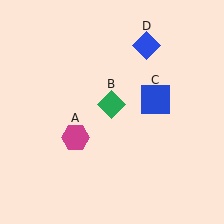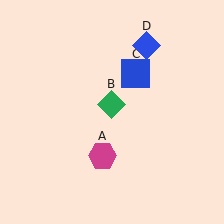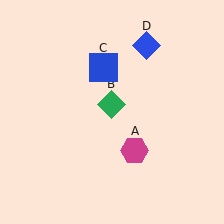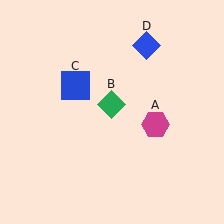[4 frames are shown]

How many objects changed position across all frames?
2 objects changed position: magenta hexagon (object A), blue square (object C).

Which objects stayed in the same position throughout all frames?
Green diamond (object B) and blue diamond (object D) remained stationary.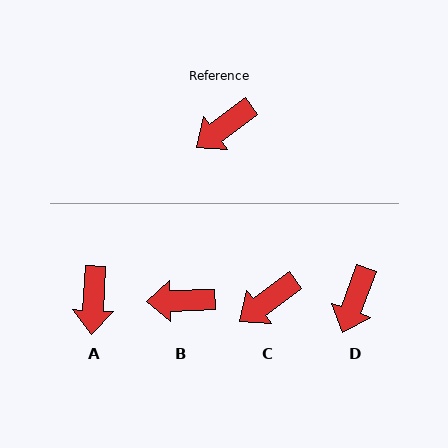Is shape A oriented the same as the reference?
No, it is off by about 50 degrees.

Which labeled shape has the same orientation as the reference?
C.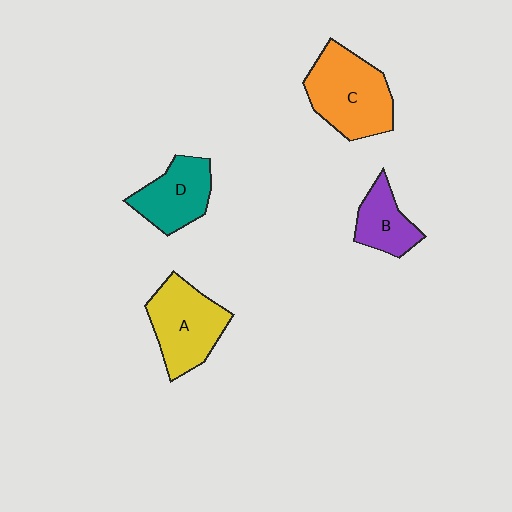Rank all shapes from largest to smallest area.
From largest to smallest: C (orange), A (yellow), D (teal), B (purple).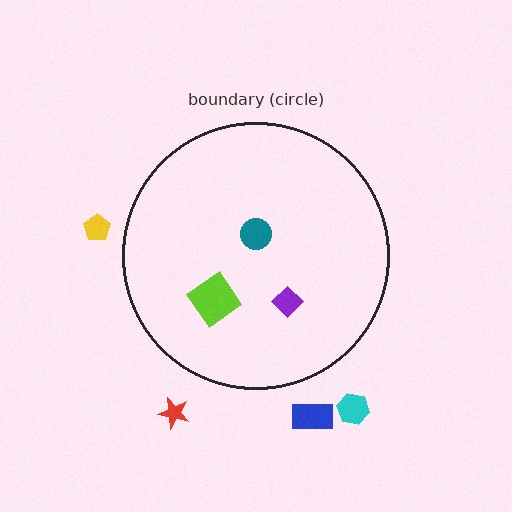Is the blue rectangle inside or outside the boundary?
Outside.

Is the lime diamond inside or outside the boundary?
Inside.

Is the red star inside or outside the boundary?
Outside.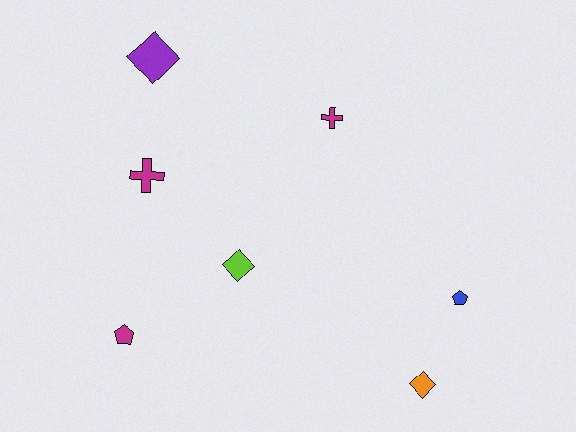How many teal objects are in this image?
There are no teal objects.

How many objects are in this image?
There are 7 objects.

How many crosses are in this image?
There are 2 crosses.